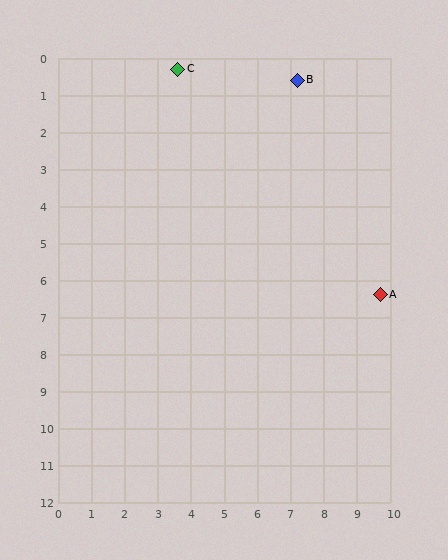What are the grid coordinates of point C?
Point C is at approximately (3.6, 0.3).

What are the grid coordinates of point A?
Point A is at approximately (9.7, 6.4).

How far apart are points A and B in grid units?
Points A and B are about 6.3 grid units apart.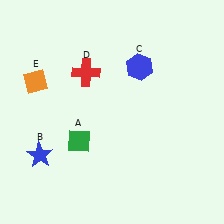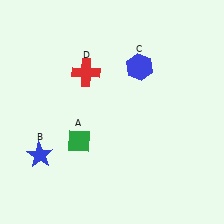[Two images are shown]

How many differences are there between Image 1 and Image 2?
There is 1 difference between the two images.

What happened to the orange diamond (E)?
The orange diamond (E) was removed in Image 2. It was in the top-left area of Image 1.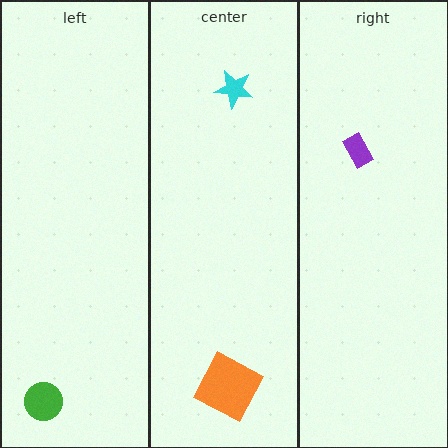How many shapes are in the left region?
1.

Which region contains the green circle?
The left region.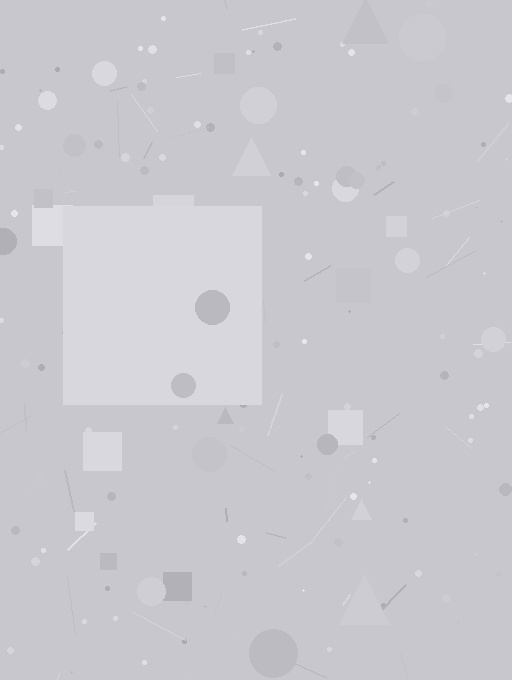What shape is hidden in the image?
A square is hidden in the image.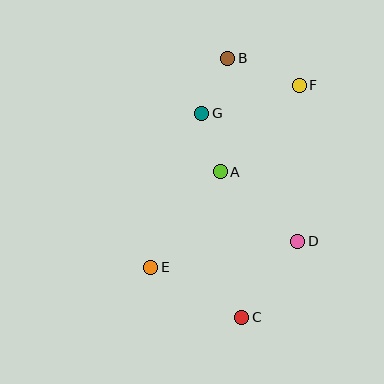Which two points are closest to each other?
Points B and G are closest to each other.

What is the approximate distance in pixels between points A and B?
The distance between A and B is approximately 114 pixels.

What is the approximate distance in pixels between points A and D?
The distance between A and D is approximately 104 pixels.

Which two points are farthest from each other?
Points B and C are farthest from each other.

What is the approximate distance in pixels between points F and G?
The distance between F and G is approximately 102 pixels.